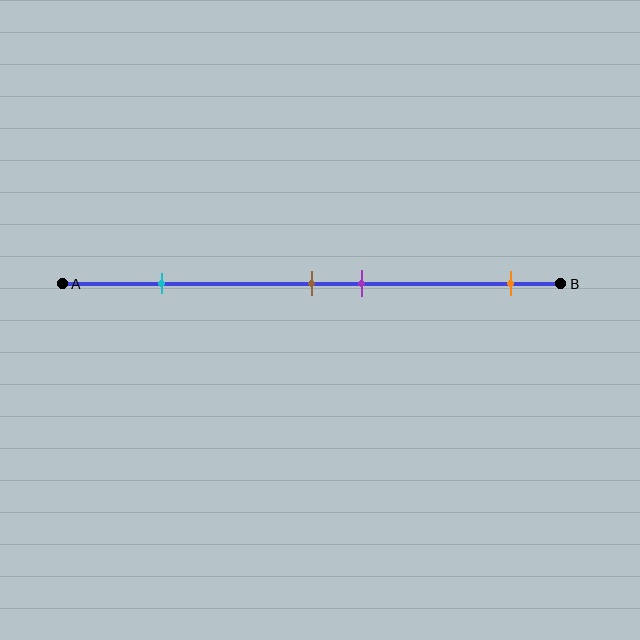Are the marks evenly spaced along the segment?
No, the marks are not evenly spaced.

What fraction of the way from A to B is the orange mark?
The orange mark is approximately 90% (0.9) of the way from A to B.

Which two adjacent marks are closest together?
The brown and purple marks are the closest adjacent pair.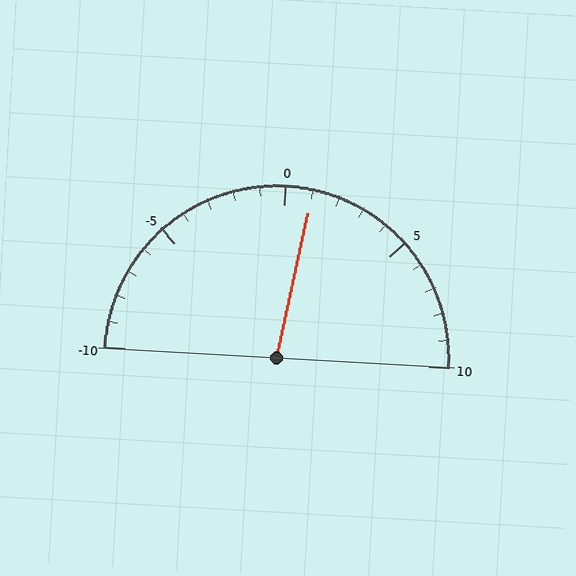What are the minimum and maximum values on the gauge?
The gauge ranges from -10 to 10.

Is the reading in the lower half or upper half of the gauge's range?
The reading is in the upper half of the range (-10 to 10).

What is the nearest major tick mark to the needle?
The nearest major tick mark is 0.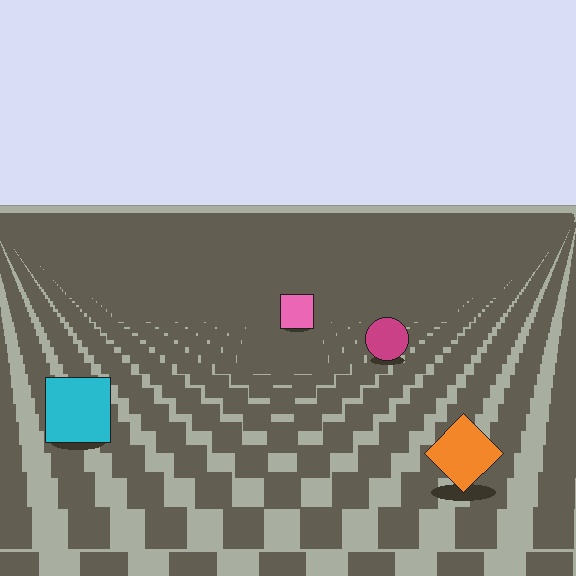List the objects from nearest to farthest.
From nearest to farthest: the orange diamond, the cyan square, the magenta circle, the pink square.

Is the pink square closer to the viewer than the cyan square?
No. The cyan square is closer — you can tell from the texture gradient: the ground texture is coarser near it.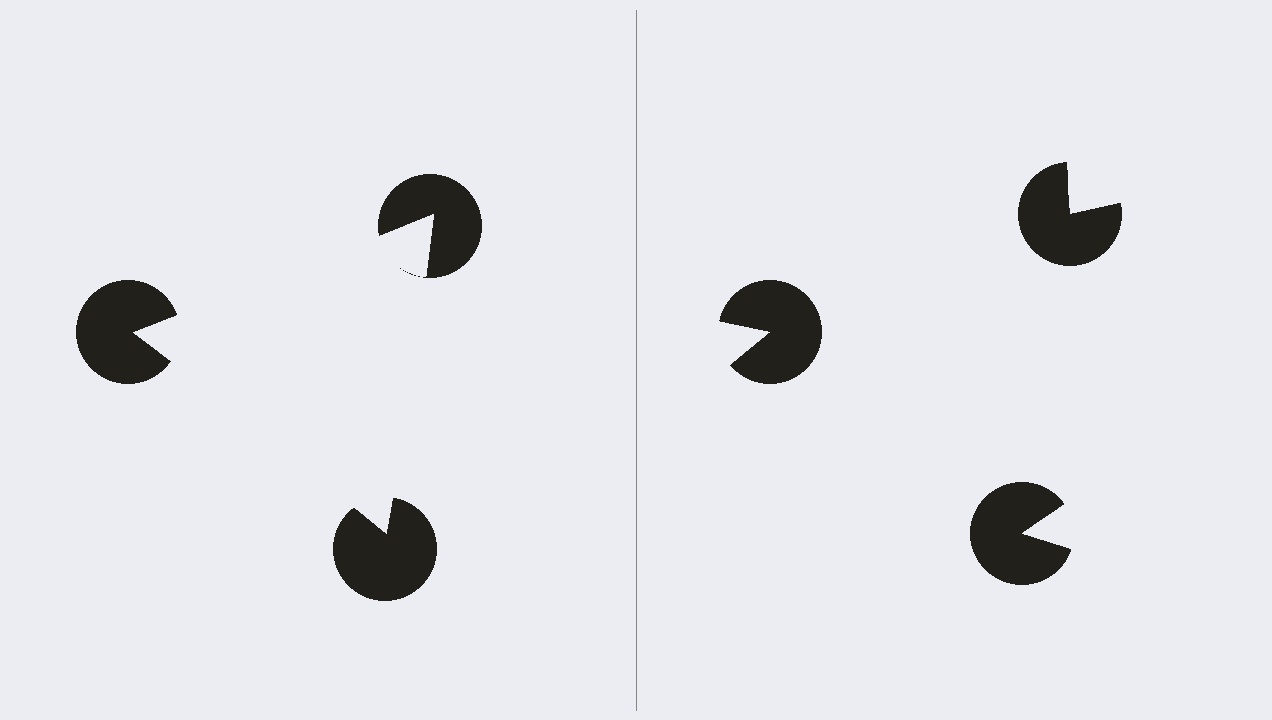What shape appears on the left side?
An illusory triangle.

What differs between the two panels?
The pac-man discs are positioned identically on both sides; only the wedge orientations differ. On the left they align to a triangle; on the right they are misaligned.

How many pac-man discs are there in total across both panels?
6 — 3 on each side.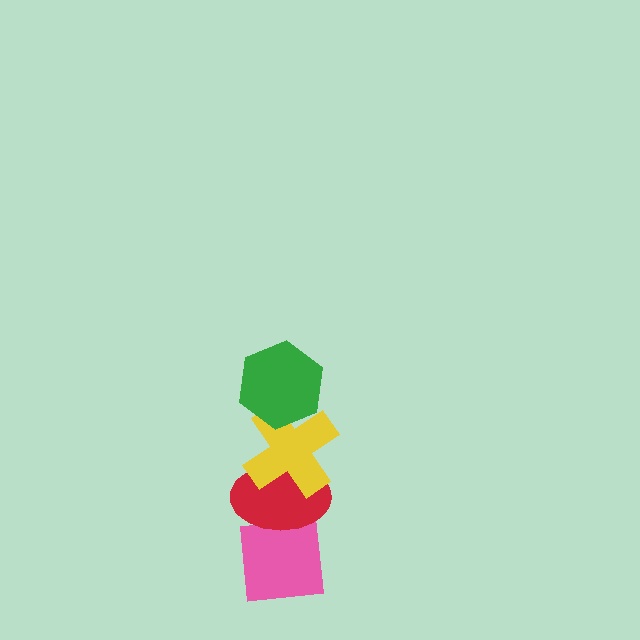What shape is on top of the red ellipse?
The yellow cross is on top of the red ellipse.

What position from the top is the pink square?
The pink square is 4th from the top.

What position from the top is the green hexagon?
The green hexagon is 1st from the top.